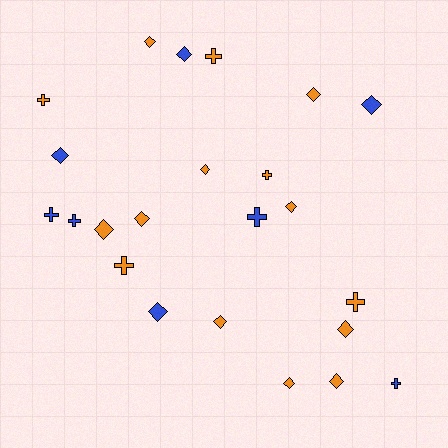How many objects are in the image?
There are 23 objects.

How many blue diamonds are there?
There are 4 blue diamonds.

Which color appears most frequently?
Orange, with 15 objects.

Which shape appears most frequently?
Diamond, with 14 objects.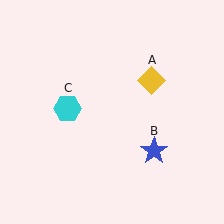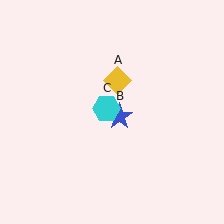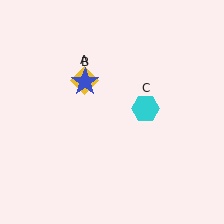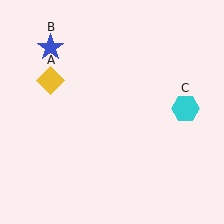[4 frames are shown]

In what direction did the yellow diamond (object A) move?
The yellow diamond (object A) moved left.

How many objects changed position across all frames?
3 objects changed position: yellow diamond (object A), blue star (object B), cyan hexagon (object C).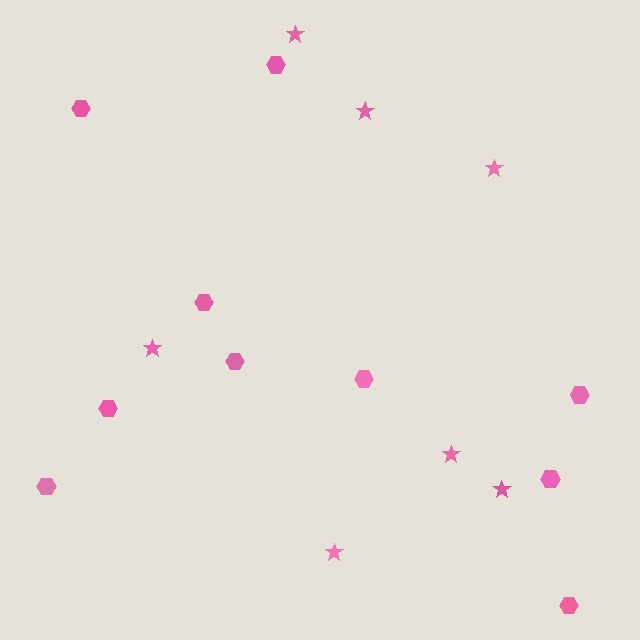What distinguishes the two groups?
There are 2 groups: one group of hexagons (10) and one group of stars (7).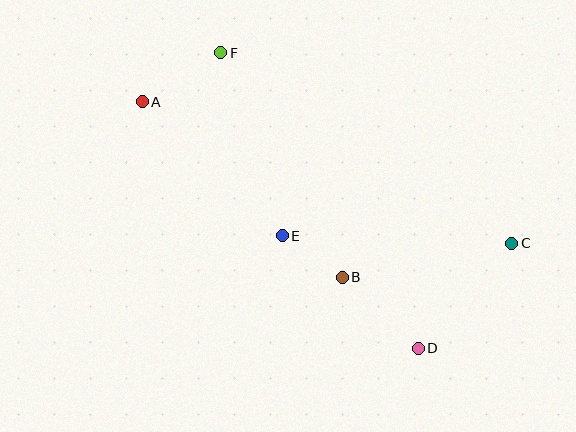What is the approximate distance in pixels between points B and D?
The distance between B and D is approximately 104 pixels.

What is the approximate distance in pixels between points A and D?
The distance between A and D is approximately 370 pixels.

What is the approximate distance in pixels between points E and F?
The distance between E and F is approximately 193 pixels.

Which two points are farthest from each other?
Points A and C are farthest from each other.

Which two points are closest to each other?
Points B and E are closest to each other.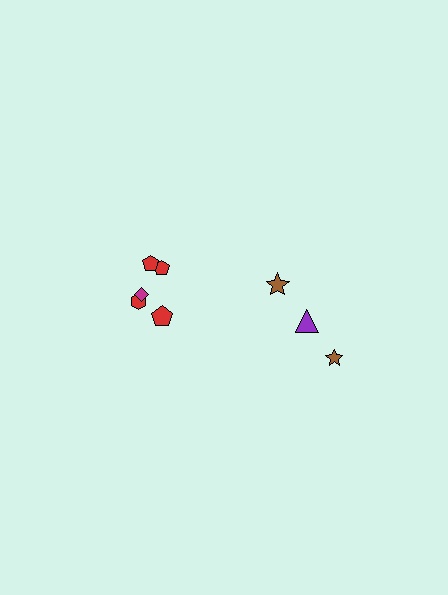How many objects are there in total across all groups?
There are 8 objects.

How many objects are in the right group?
There are 3 objects.